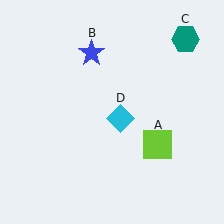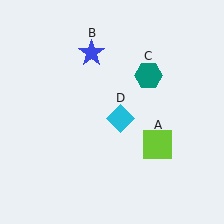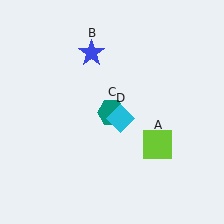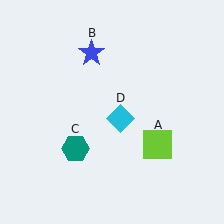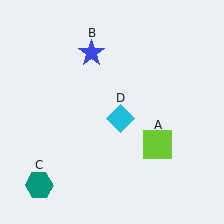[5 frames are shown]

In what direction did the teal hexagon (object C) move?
The teal hexagon (object C) moved down and to the left.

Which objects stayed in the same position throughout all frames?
Lime square (object A) and blue star (object B) and cyan diamond (object D) remained stationary.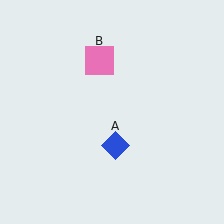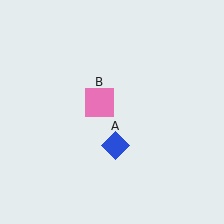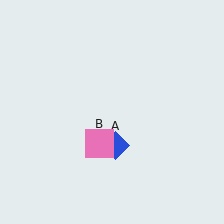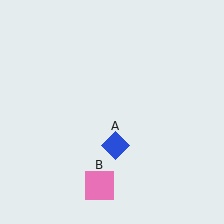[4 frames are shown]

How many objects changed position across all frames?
1 object changed position: pink square (object B).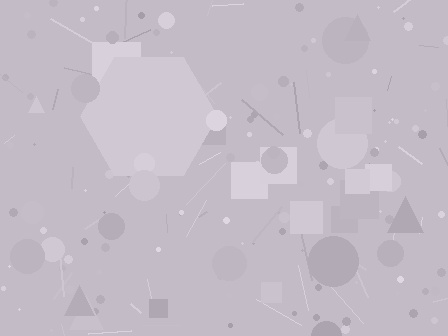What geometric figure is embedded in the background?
A hexagon is embedded in the background.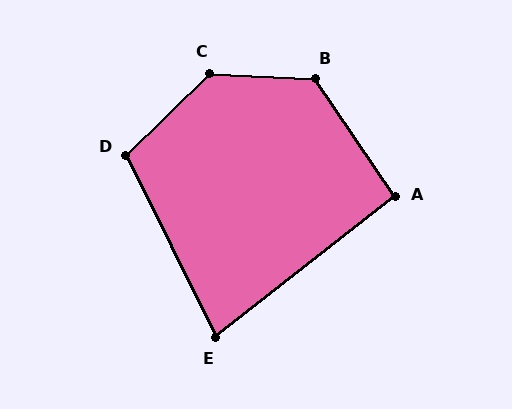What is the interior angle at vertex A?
Approximately 94 degrees (approximately right).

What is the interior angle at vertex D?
Approximately 108 degrees (obtuse).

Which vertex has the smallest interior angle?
E, at approximately 78 degrees.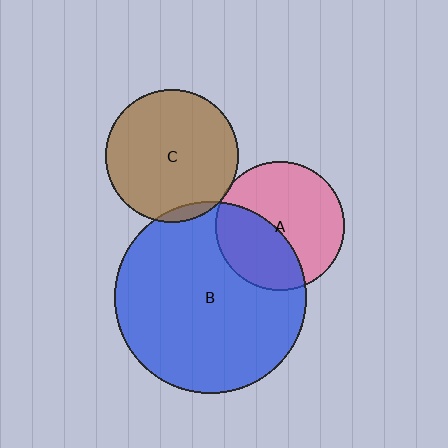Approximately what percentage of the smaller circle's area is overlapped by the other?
Approximately 40%.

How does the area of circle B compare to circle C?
Approximately 2.1 times.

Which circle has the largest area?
Circle B (blue).